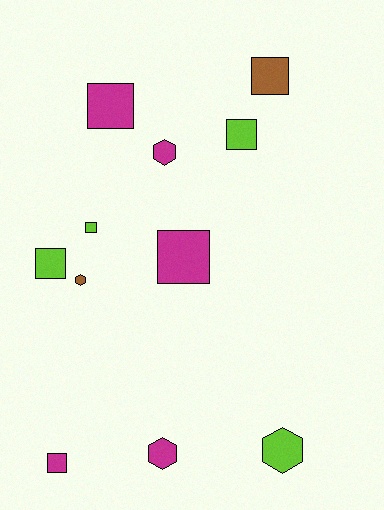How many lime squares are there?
There are 3 lime squares.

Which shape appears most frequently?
Square, with 7 objects.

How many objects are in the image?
There are 11 objects.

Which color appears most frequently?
Magenta, with 5 objects.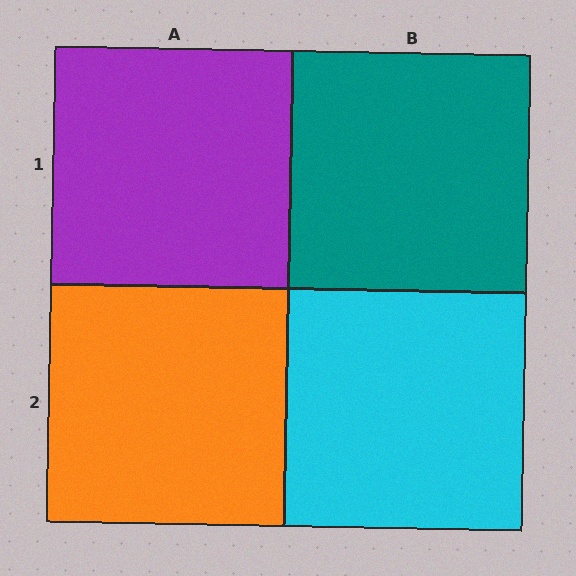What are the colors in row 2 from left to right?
Orange, cyan.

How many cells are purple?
1 cell is purple.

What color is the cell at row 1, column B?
Teal.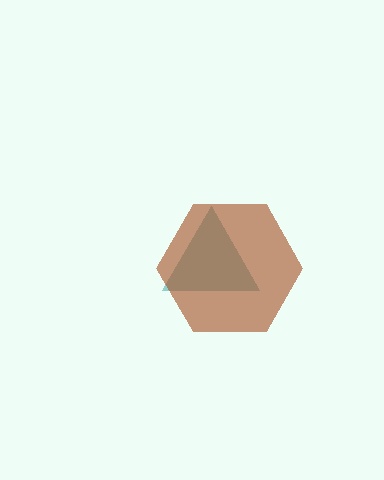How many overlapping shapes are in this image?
There are 2 overlapping shapes in the image.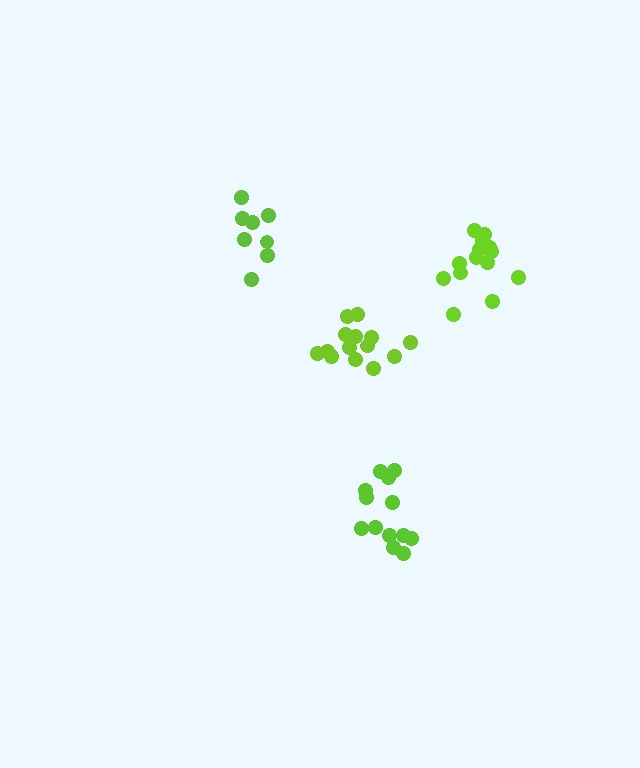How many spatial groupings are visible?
There are 4 spatial groupings.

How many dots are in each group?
Group 1: 13 dots, Group 2: 14 dots, Group 3: 14 dots, Group 4: 8 dots (49 total).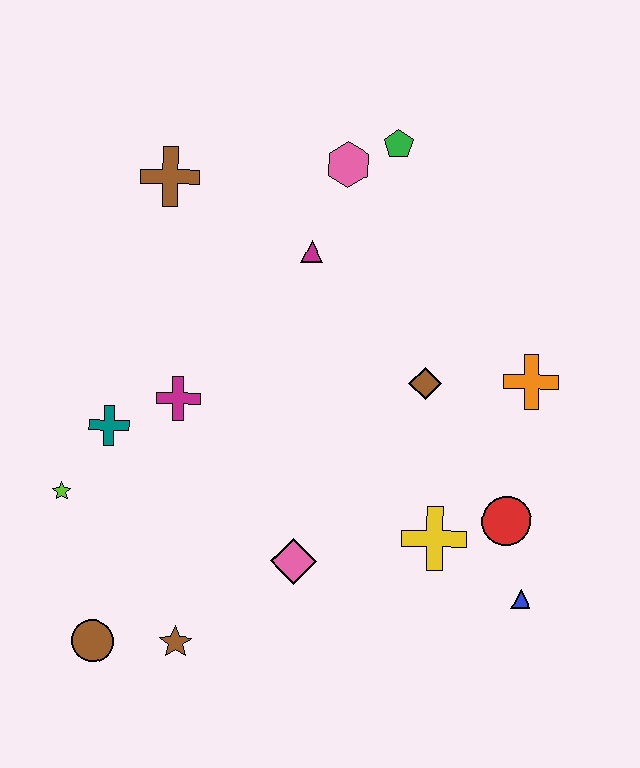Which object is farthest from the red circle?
The brown cross is farthest from the red circle.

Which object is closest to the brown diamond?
The orange cross is closest to the brown diamond.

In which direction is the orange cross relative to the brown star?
The orange cross is to the right of the brown star.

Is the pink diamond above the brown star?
Yes